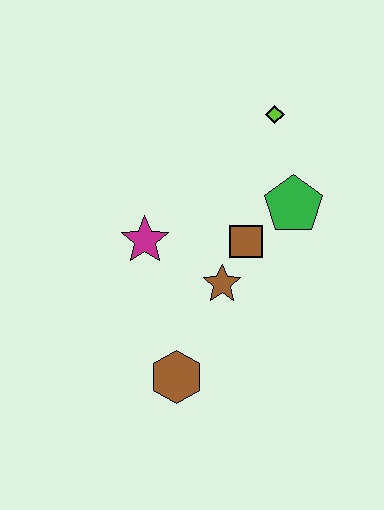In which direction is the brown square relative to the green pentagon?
The brown square is to the left of the green pentagon.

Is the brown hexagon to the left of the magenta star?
No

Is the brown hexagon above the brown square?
No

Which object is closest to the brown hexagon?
The brown star is closest to the brown hexagon.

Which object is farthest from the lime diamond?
The brown hexagon is farthest from the lime diamond.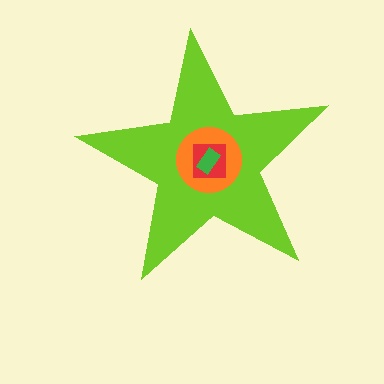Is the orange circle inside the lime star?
Yes.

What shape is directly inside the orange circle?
The red square.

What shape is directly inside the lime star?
The orange circle.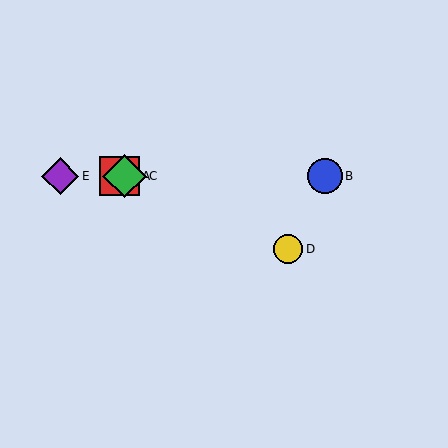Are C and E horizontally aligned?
Yes, both are at y≈176.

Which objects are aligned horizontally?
Objects A, B, C, E are aligned horizontally.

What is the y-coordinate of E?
Object E is at y≈176.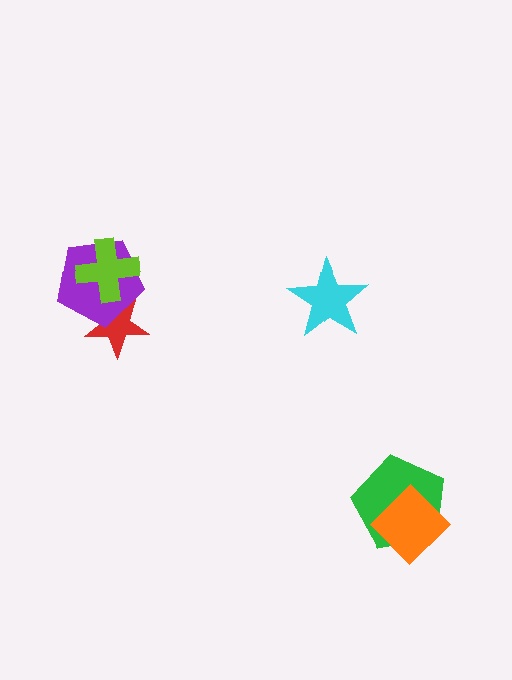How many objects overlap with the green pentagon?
1 object overlaps with the green pentagon.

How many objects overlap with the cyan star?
0 objects overlap with the cyan star.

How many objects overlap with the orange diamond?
1 object overlaps with the orange diamond.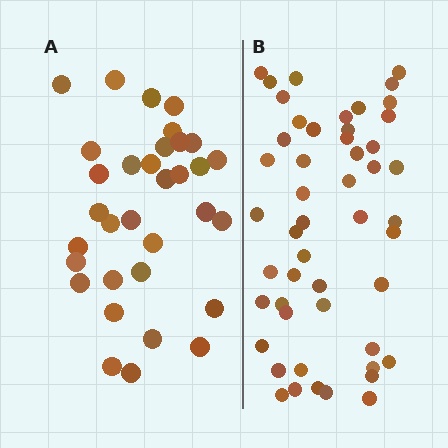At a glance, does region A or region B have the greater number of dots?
Region B (the right region) has more dots.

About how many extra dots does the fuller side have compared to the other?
Region B has approximately 15 more dots than region A.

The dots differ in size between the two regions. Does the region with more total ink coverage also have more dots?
No. Region A has more total ink coverage because its dots are larger, but region B actually contains more individual dots. Total area can be misleading — the number of items is what matters here.